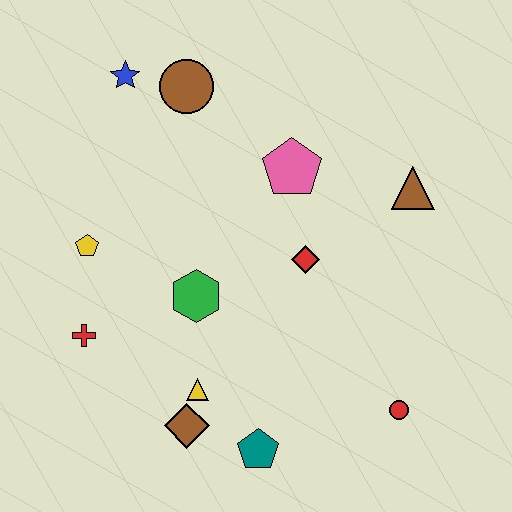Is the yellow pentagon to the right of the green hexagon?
No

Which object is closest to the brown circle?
The blue star is closest to the brown circle.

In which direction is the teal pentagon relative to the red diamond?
The teal pentagon is below the red diamond.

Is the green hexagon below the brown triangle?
Yes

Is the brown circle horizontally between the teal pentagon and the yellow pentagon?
Yes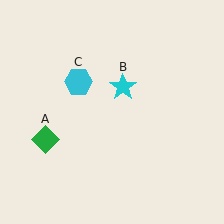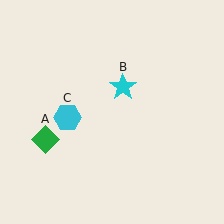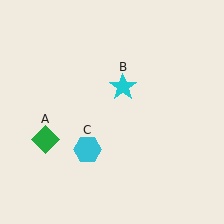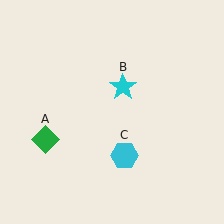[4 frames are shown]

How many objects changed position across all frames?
1 object changed position: cyan hexagon (object C).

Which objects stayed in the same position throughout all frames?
Green diamond (object A) and cyan star (object B) remained stationary.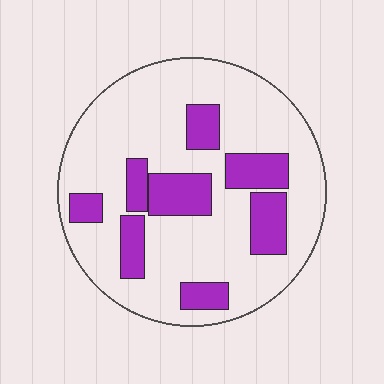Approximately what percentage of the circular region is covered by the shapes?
Approximately 25%.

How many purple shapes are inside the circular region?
8.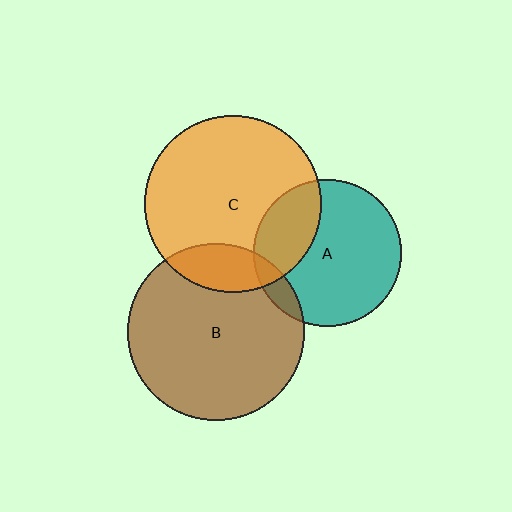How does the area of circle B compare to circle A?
Approximately 1.4 times.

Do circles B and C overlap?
Yes.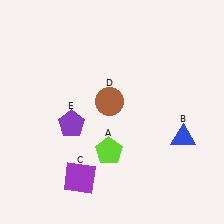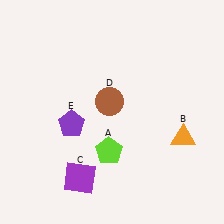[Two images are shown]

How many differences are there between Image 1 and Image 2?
There is 1 difference between the two images.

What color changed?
The triangle (B) changed from blue in Image 1 to orange in Image 2.